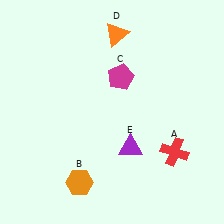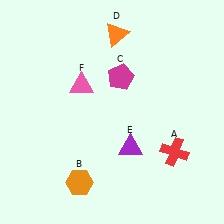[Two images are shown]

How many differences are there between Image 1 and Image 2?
There is 1 difference between the two images.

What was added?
A pink triangle (F) was added in Image 2.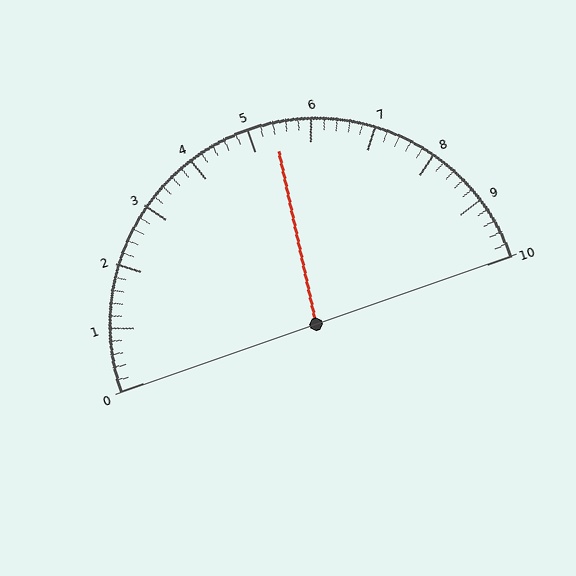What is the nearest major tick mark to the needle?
The nearest major tick mark is 5.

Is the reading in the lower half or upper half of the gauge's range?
The reading is in the upper half of the range (0 to 10).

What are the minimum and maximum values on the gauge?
The gauge ranges from 0 to 10.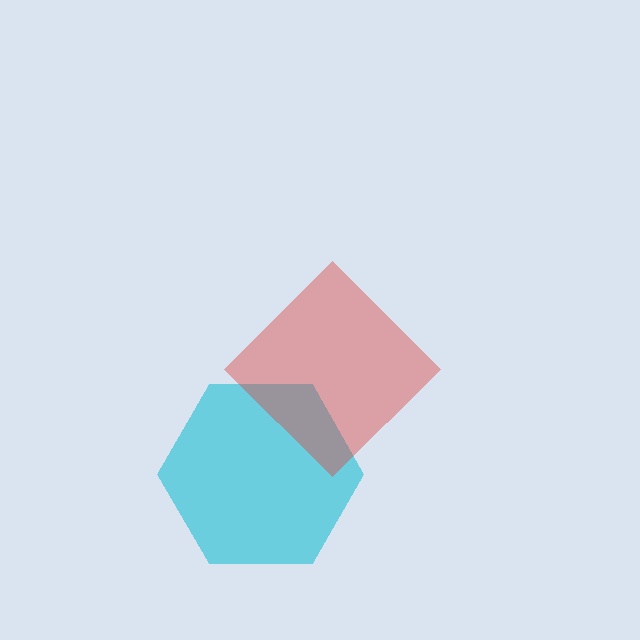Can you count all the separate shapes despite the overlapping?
Yes, there are 2 separate shapes.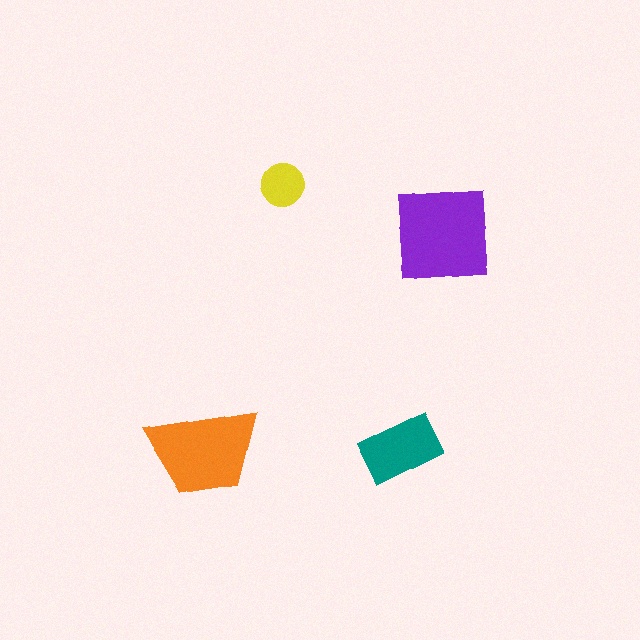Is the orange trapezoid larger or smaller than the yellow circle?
Larger.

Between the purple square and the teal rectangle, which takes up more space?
The purple square.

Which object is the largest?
The purple square.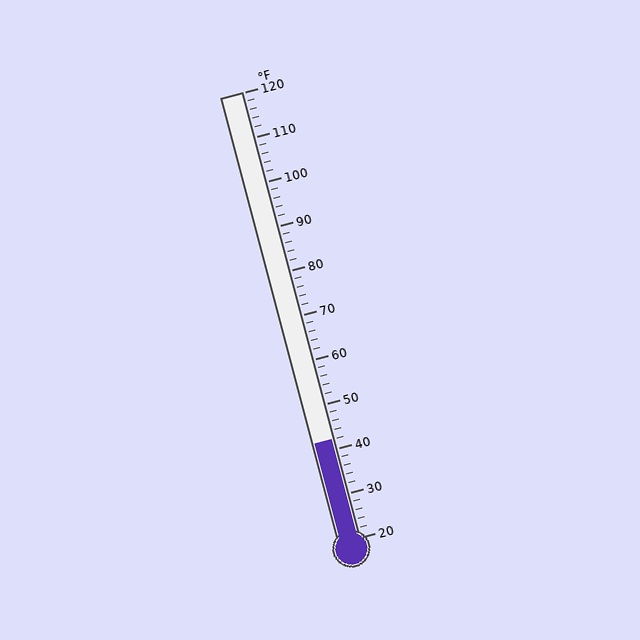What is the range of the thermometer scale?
The thermometer scale ranges from 20°F to 120°F.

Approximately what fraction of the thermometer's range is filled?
The thermometer is filled to approximately 20% of its range.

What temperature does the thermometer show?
The thermometer shows approximately 42°F.